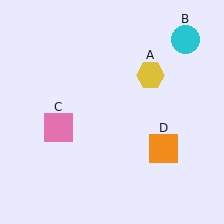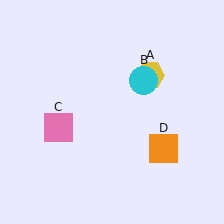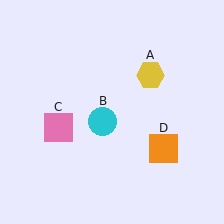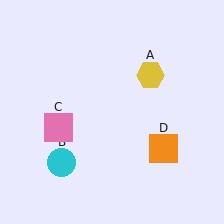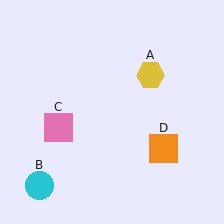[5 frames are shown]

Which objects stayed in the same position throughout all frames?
Yellow hexagon (object A) and pink square (object C) and orange square (object D) remained stationary.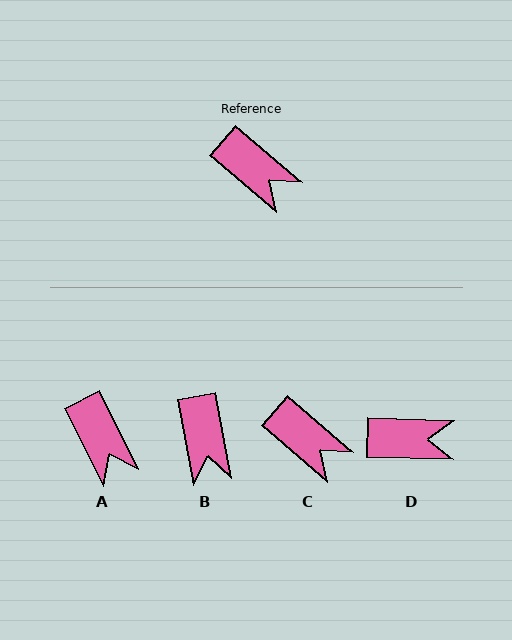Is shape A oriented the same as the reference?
No, it is off by about 23 degrees.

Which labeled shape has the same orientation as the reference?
C.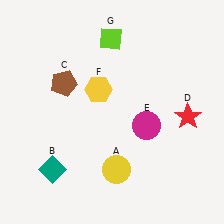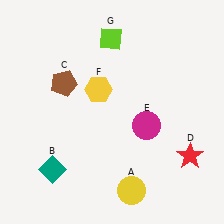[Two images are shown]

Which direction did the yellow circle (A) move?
The yellow circle (A) moved down.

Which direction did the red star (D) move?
The red star (D) moved down.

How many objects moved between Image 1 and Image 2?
2 objects moved between the two images.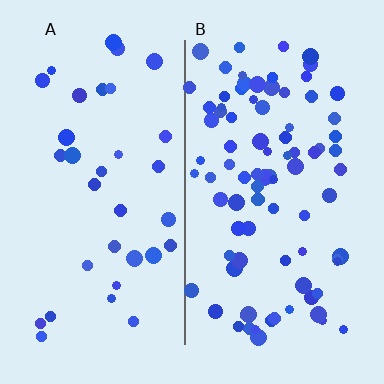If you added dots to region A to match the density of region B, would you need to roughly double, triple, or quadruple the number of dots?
Approximately triple.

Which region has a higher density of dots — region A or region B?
B (the right).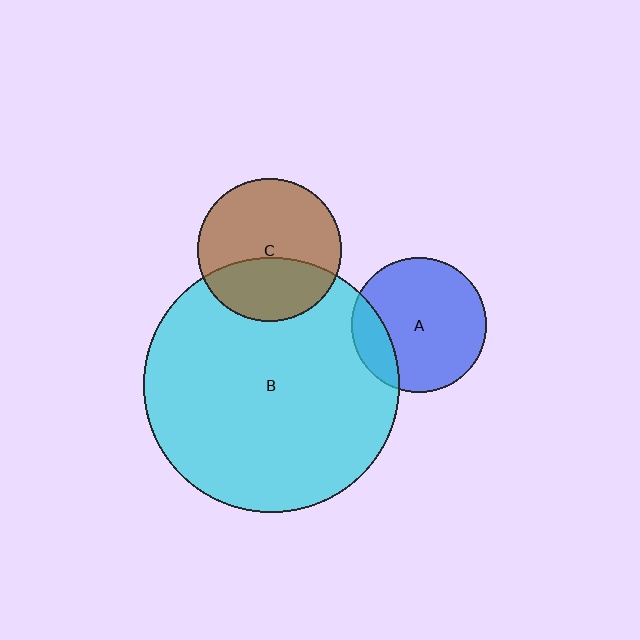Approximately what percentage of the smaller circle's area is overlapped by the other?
Approximately 20%.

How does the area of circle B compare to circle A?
Approximately 3.6 times.